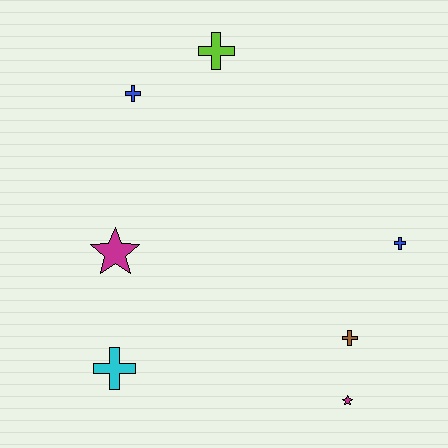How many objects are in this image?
There are 7 objects.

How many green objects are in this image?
There are no green objects.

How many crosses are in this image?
There are 5 crosses.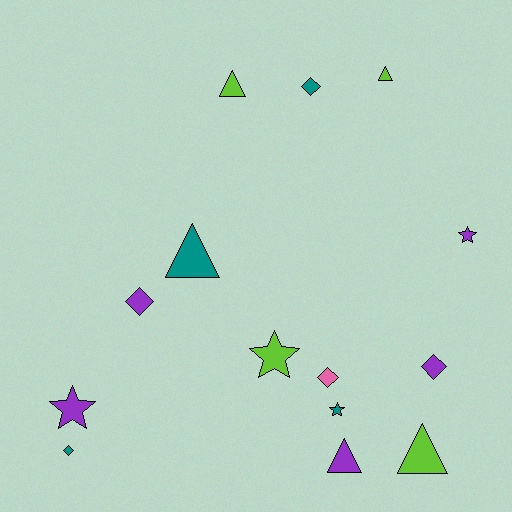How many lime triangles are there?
There are 3 lime triangles.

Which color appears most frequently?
Purple, with 5 objects.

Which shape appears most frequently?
Diamond, with 5 objects.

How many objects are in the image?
There are 14 objects.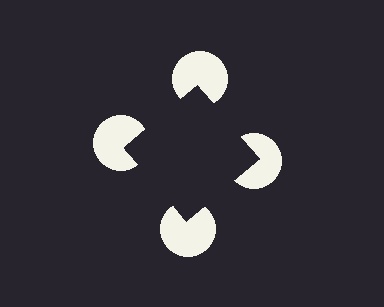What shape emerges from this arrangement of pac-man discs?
An illusory square — its edges are inferred from the aligned wedge cuts in the pac-man discs, not physically drawn.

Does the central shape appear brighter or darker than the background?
It typically appears slightly darker than the background, even though no actual brightness change is drawn.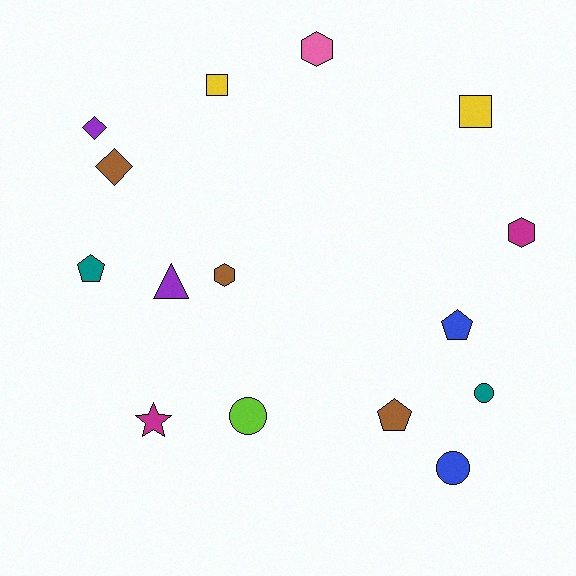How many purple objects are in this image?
There are 2 purple objects.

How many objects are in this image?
There are 15 objects.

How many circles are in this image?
There are 3 circles.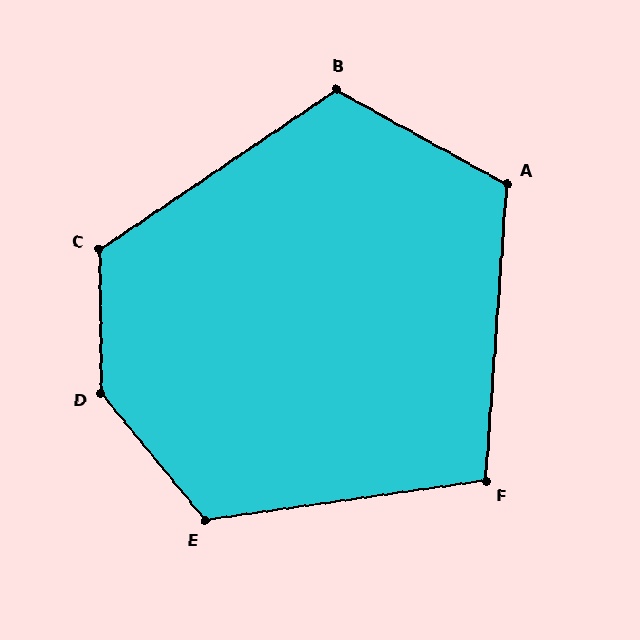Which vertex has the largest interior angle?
D, at approximately 141 degrees.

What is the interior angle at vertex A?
Approximately 115 degrees (obtuse).